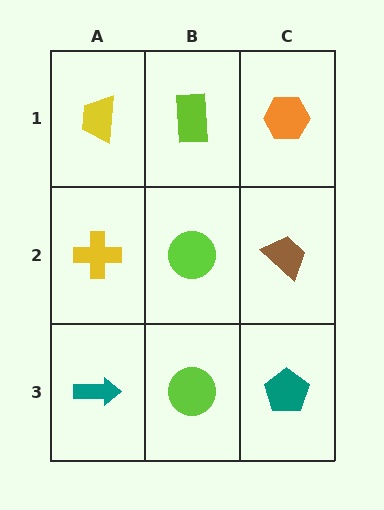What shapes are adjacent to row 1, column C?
A brown trapezoid (row 2, column C), a lime rectangle (row 1, column B).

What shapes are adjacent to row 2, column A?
A yellow trapezoid (row 1, column A), a teal arrow (row 3, column A), a lime circle (row 2, column B).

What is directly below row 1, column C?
A brown trapezoid.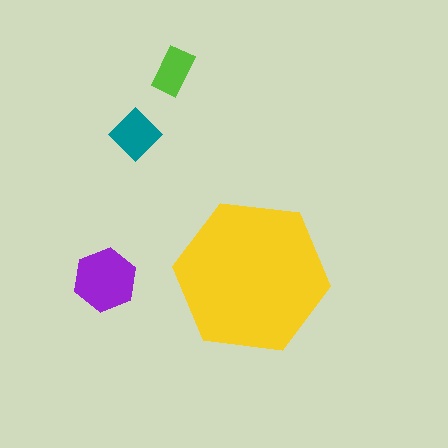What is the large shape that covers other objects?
A yellow hexagon.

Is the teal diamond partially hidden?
No, the teal diamond is fully visible.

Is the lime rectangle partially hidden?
No, the lime rectangle is fully visible.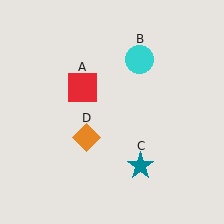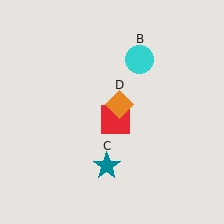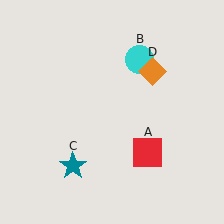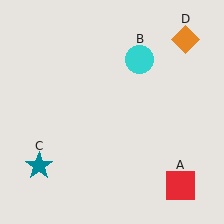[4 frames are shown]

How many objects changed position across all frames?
3 objects changed position: red square (object A), teal star (object C), orange diamond (object D).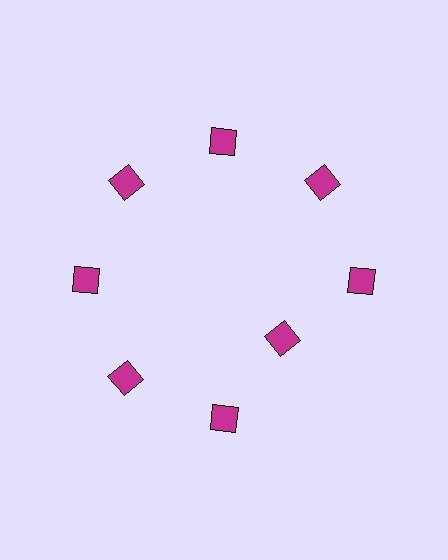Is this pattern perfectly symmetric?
No. The 8 magenta diamonds are arranged in a ring, but one element near the 4 o'clock position is pulled inward toward the center, breaking the 8-fold rotational symmetry.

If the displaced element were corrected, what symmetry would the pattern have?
It would have 8-fold rotational symmetry — the pattern would map onto itself every 45 degrees.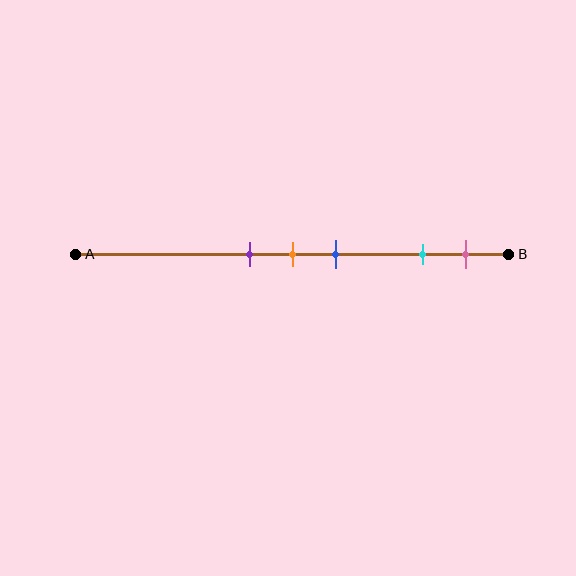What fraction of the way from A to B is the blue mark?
The blue mark is approximately 60% (0.6) of the way from A to B.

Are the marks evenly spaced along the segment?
No, the marks are not evenly spaced.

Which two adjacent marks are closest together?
The purple and orange marks are the closest adjacent pair.